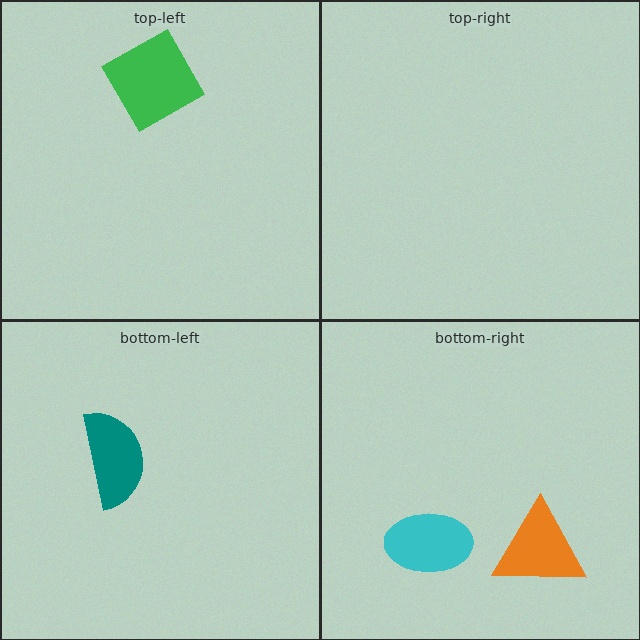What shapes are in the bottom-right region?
The cyan ellipse, the orange triangle.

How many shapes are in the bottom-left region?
1.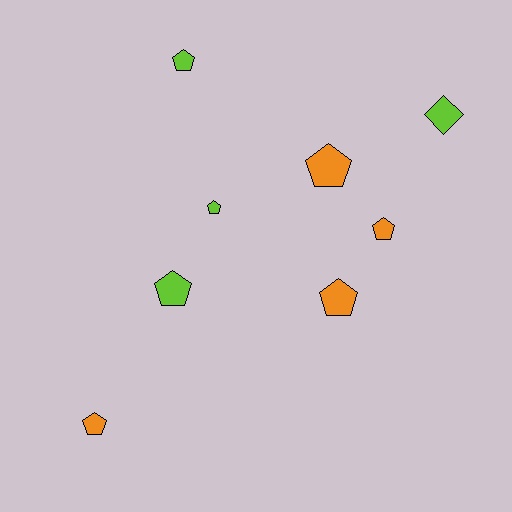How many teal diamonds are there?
There are no teal diamonds.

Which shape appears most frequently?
Pentagon, with 7 objects.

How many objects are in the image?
There are 8 objects.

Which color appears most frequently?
Orange, with 4 objects.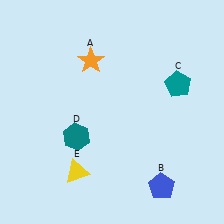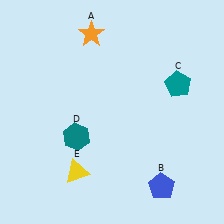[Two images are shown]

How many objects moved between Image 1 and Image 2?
1 object moved between the two images.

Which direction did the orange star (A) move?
The orange star (A) moved up.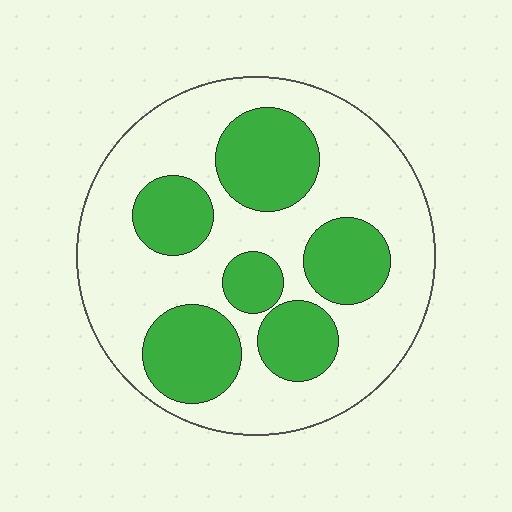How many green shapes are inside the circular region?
6.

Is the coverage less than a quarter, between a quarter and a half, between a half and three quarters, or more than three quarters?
Between a quarter and a half.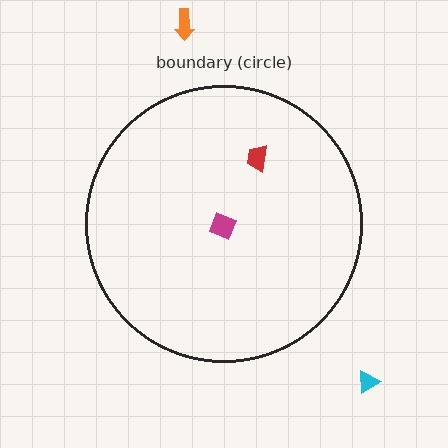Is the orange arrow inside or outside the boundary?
Outside.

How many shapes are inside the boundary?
2 inside, 2 outside.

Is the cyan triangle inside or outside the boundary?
Outside.